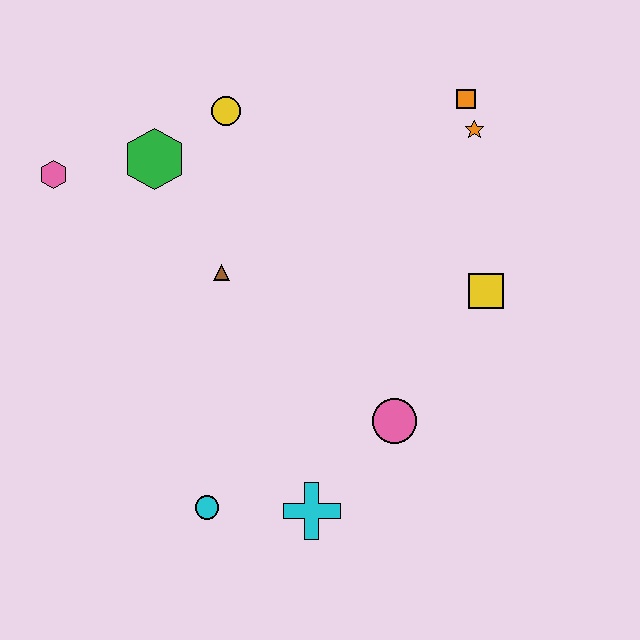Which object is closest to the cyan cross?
The cyan circle is closest to the cyan cross.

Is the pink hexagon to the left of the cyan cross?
Yes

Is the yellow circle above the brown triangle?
Yes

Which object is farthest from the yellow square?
The pink hexagon is farthest from the yellow square.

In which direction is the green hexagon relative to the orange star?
The green hexagon is to the left of the orange star.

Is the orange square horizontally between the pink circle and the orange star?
Yes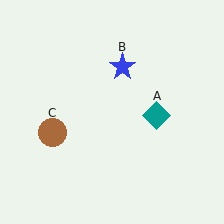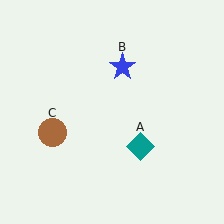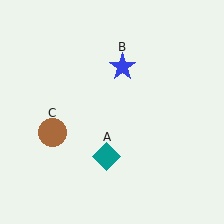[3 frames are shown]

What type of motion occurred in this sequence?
The teal diamond (object A) rotated clockwise around the center of the scene.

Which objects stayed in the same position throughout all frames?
Blue star (object B) and brown circle (object C) remained stationary.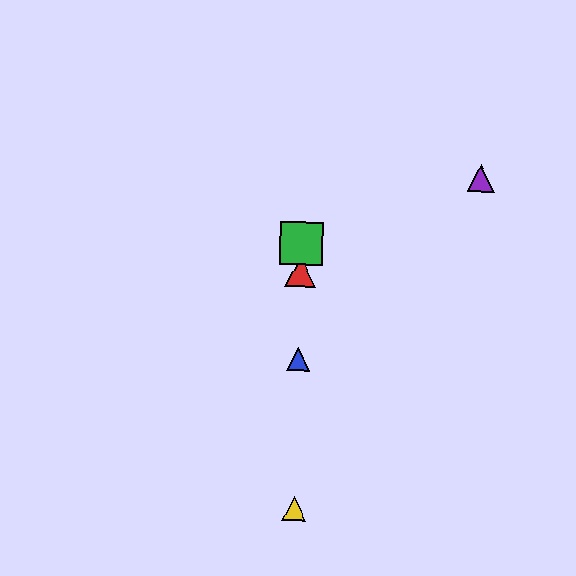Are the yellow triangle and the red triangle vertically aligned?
Yes, both are at x≈294.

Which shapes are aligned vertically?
The red triangle, the blue triangle, the green square, the yellow triangle are aligned vertically.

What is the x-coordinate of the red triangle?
The red triangle is at x≈301.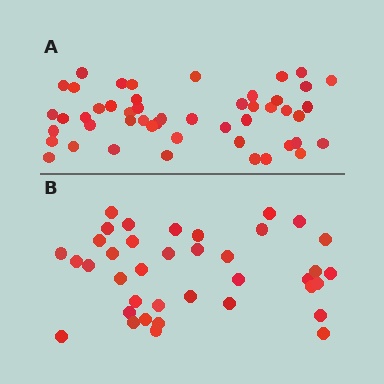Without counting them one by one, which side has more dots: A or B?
Region A (the top region) has more dots.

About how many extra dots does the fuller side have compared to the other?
Region A has roughly 12 or so more dots than region B.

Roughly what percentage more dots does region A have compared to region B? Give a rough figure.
About 30% more.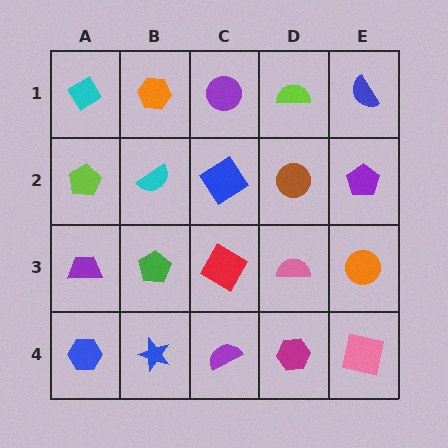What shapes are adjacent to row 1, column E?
A purple pentagon (row 2, column E), a lime semicircle (row 1, column D).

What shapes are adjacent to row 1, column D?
A brown circle (row 2, column D), a purple circle (row 1, column C), a blue semicircle (row 1, column E).